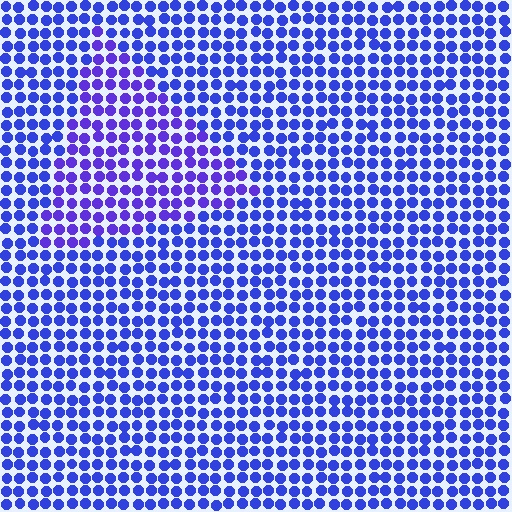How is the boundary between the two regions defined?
The boundary is defined purely by a slight shift in hue (about 23 degrees). Spacing, size, and orientation are identical on both sides.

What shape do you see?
I see a triangle.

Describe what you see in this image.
The image is filled with small blue elements in a uniform arrangement. A triangle-shaped region is visible where the elements are tinted to a slightly different hue, forming a subtle color boundary.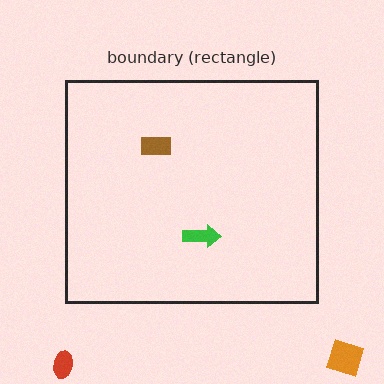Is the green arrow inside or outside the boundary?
Inside.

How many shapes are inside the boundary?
2 inside, 2 outside.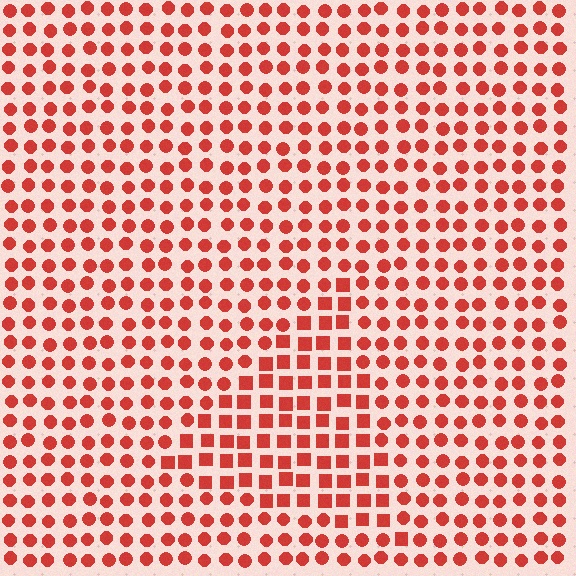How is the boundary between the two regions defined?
The boundary is defined by a change in element shape: squares inside vs. circles outside. All elements share the same color and spacing.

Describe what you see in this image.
The image is filled with small red elements arranged in a uniform grid. A triangle-shaped region contains squares, while the surrounding area contains circles. The boundary is defined purely by the change in element shape.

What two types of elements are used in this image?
The image uses squares inside the triangle region and circles outside it.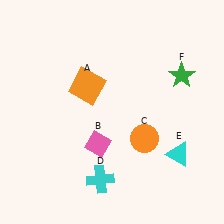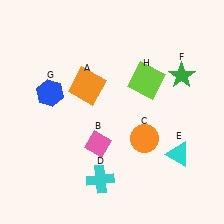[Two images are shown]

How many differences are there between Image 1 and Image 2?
There are 2 differences between the two images.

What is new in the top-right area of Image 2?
A lime square (H) was added in the top-right area of Image 2.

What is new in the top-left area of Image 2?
A blue hexagon (G) was added in the top-left area of Image 2.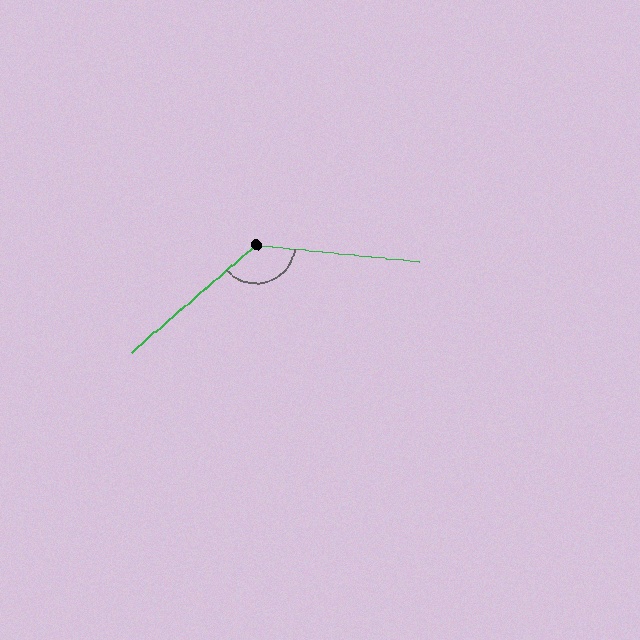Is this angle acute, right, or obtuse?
It is obtuse.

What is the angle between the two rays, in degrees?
Approximately 133 degrees.